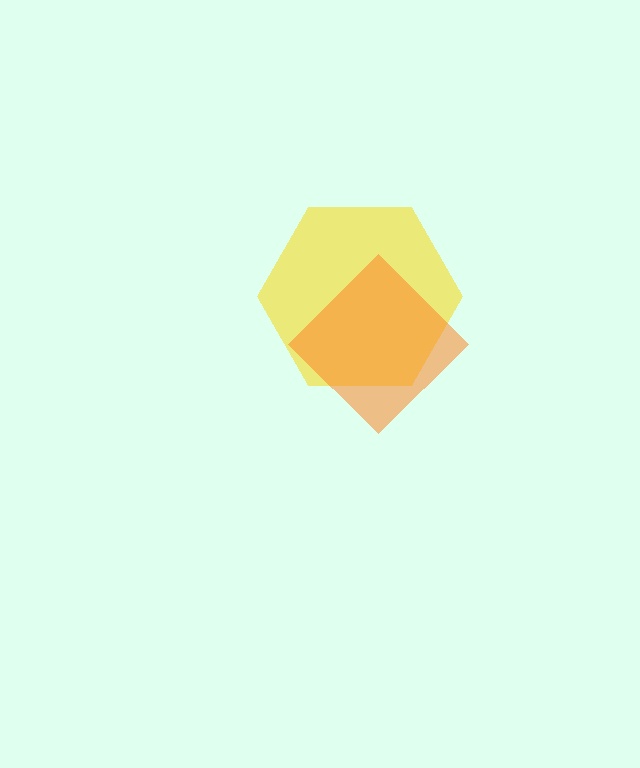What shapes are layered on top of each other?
The layered shapes are: a yellow hexagon, an orange diamond.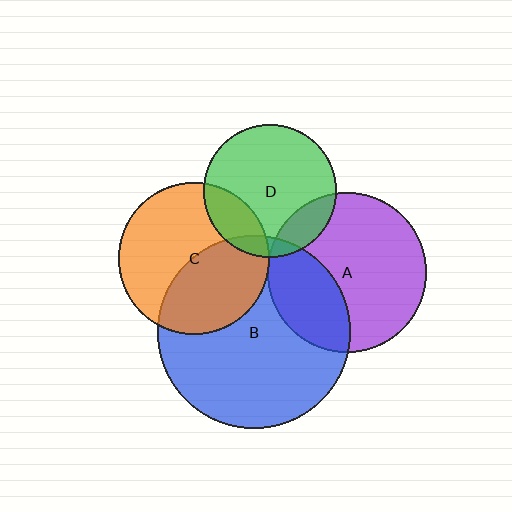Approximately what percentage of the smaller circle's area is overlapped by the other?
Approximately 30%.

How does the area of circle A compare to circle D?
Approximately 1.4 times.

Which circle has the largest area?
Circle B (blue).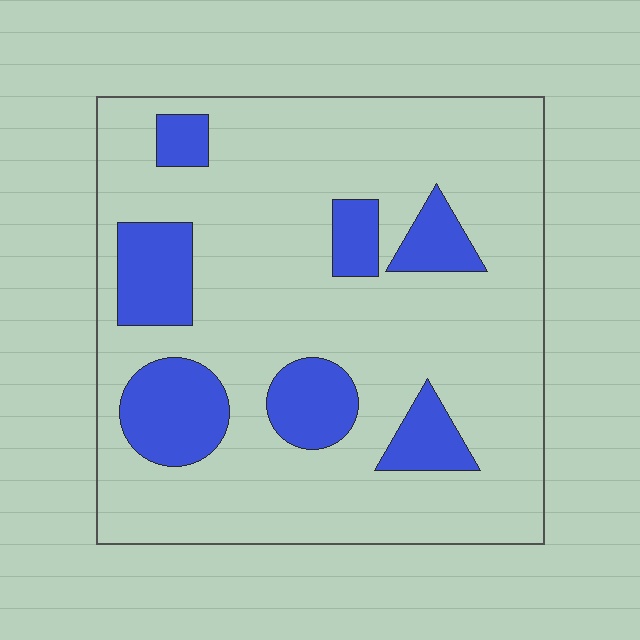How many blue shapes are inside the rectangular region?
7.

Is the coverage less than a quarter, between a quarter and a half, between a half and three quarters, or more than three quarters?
Less than a quarter.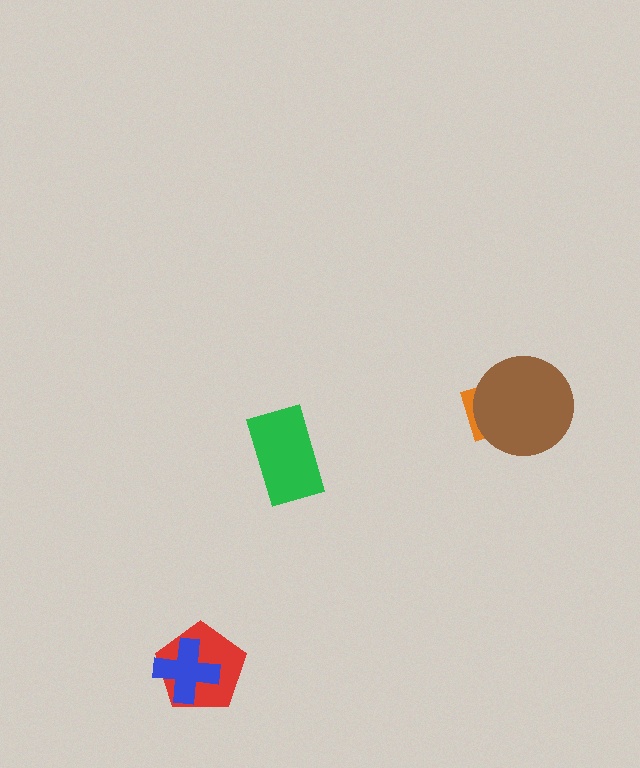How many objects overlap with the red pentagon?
1 object overlaps with the red pentagon.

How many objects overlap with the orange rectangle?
1 object overlaps with the orange rectangle.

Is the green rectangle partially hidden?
No, no other shape covers it.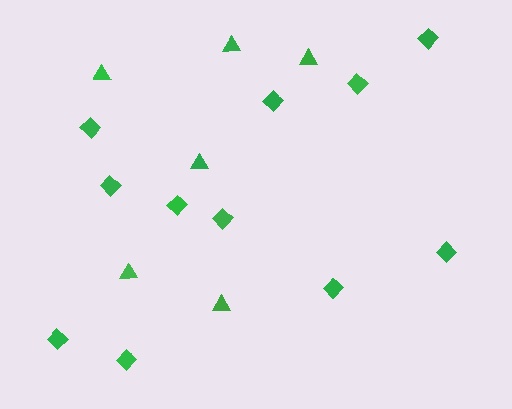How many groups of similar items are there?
There are 2 groups: one group of diamonds (11) and one group of triangles (6).